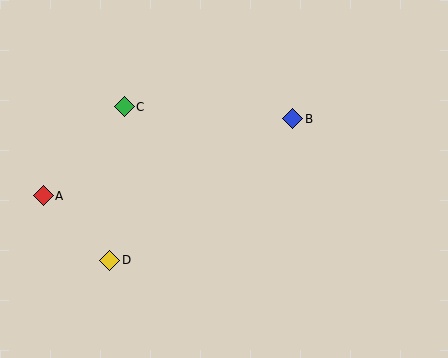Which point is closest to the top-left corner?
Point C is closest to the top-left corner.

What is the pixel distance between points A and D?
The distance between A and D is 93 pixels.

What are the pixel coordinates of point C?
Point C is at (124, 107).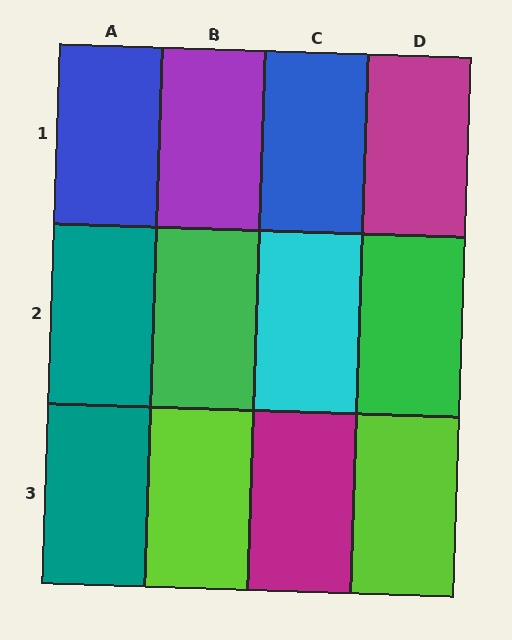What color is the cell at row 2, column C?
Cyan.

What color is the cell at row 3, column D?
Lime.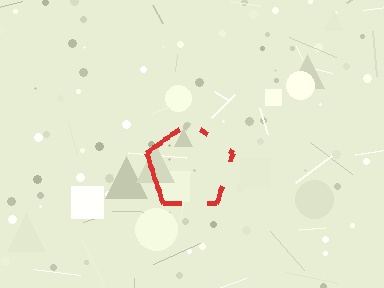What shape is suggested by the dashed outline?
The dashed outline suggests a pentagon.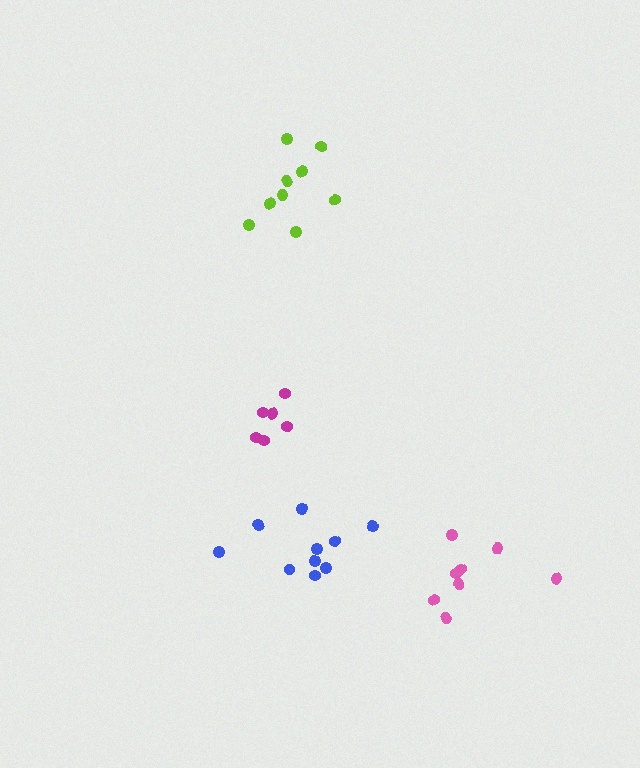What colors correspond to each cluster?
The clusters are colored: lime, blue, pink, magenta.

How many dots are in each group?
Group 1: 9 dots, Group 2: 10 dots, Group 3: 8 dots, Group 4: 6 dots (33 total).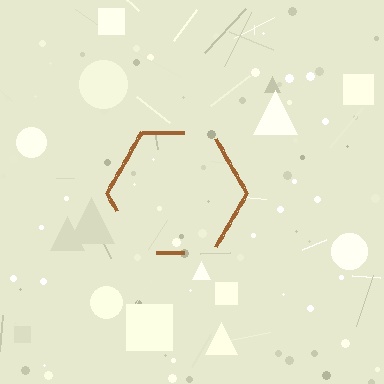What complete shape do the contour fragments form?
The contour fragments form a hexagon.